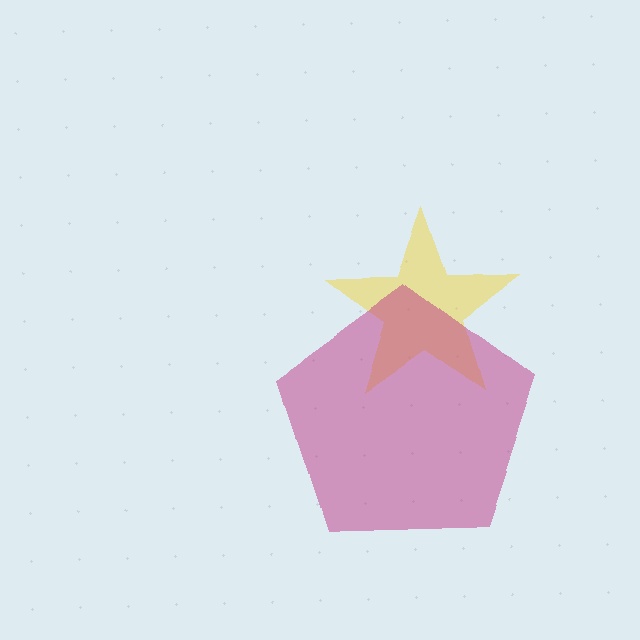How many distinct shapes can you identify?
There are 2 distinct shapes: a yellow star, a magenta pentagon.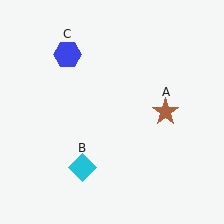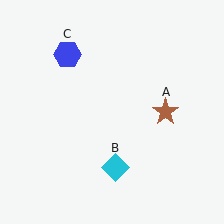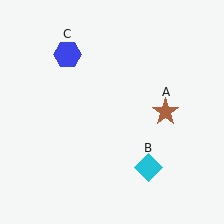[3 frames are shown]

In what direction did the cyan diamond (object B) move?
The cyan diamond (object B) moved right.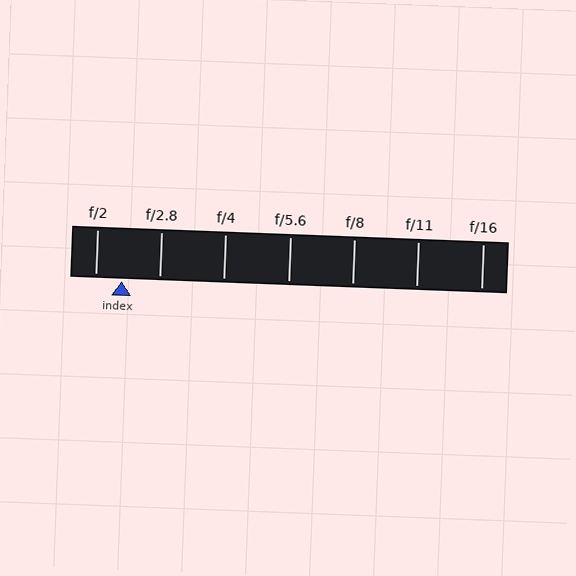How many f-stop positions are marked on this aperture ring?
There are 7 f-stop positions marked.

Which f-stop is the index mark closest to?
The index mark is closest to f/2.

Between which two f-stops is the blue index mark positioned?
The index mark is between f/2 and f/2.8.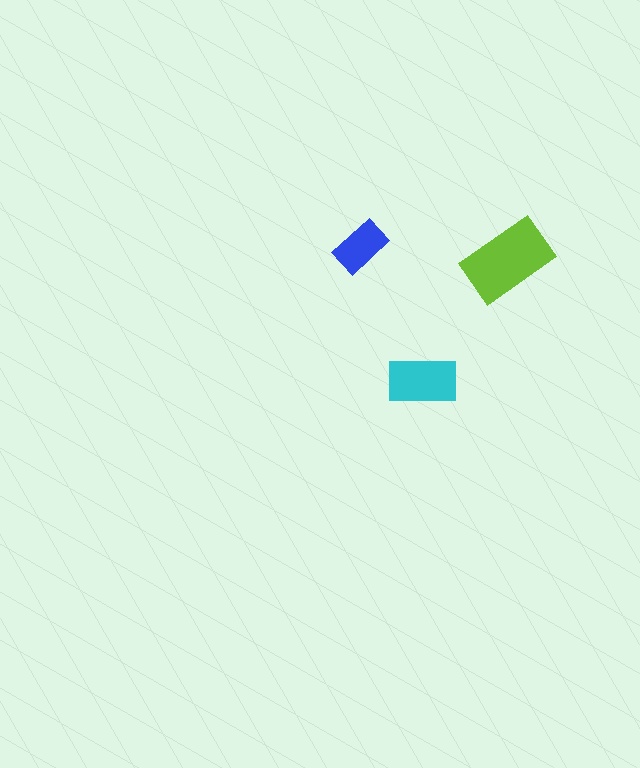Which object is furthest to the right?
The lime rectangle is rightmost.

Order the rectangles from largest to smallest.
the lime one, the cyan one, the blue one.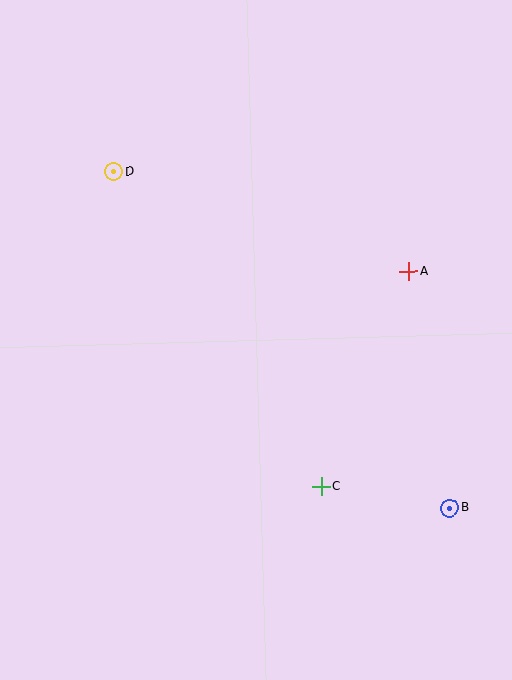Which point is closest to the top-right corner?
Point A is closest to the top-right corner.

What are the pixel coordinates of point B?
Point B is at (450, 508).